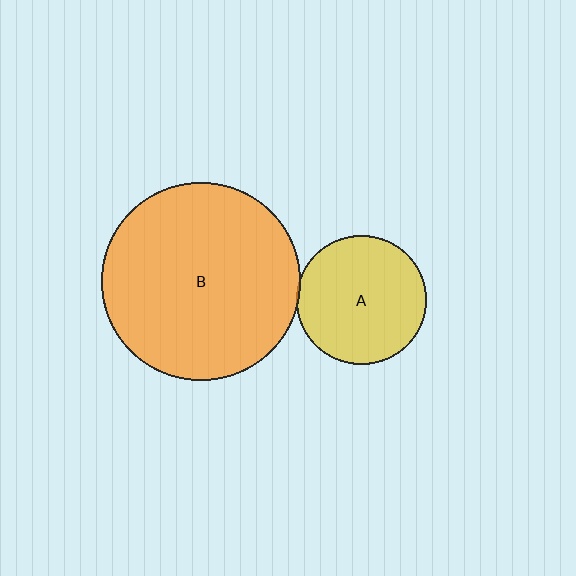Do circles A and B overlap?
Yes.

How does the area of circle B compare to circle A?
Approximately 2.4 times.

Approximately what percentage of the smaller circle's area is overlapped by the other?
Approximately 5%.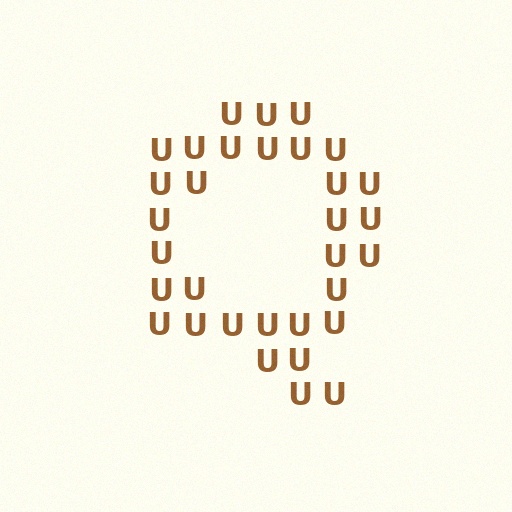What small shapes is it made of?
It is made of small letter U's.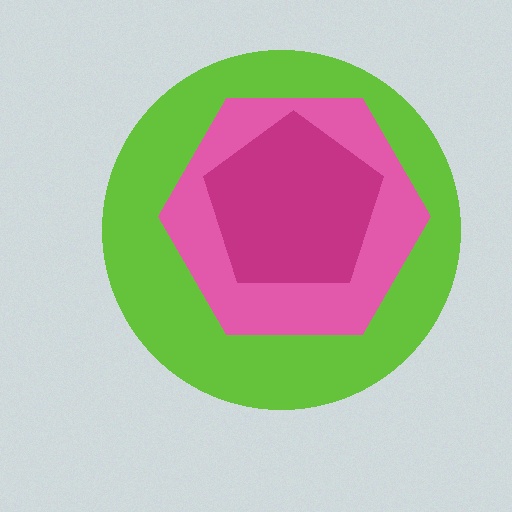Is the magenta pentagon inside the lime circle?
Yes.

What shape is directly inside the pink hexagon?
The magenta pentagon.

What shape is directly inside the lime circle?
The pink hexagon.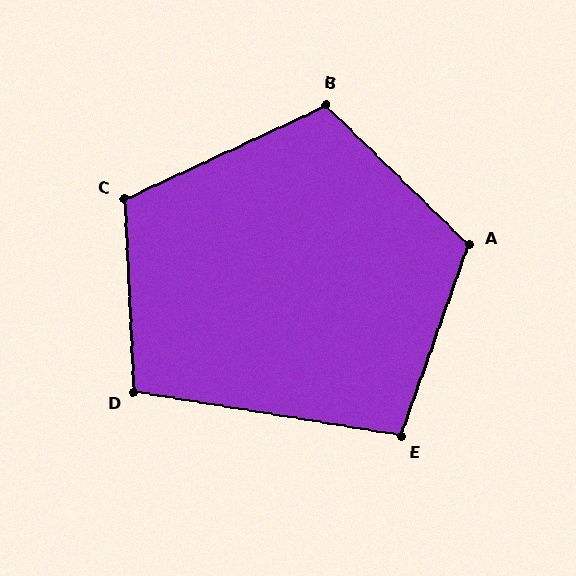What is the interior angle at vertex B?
Approximately 111 degrees (obtuse).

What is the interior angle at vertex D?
Approximately 102 degrees (obtuse).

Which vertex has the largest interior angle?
A, at approximately 115 degrees.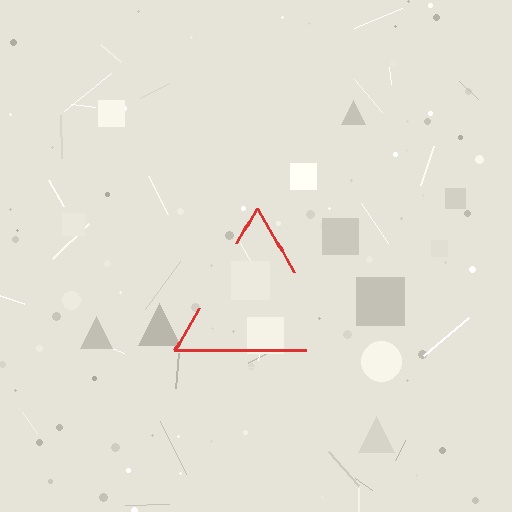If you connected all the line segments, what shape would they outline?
They would outline a triangle.